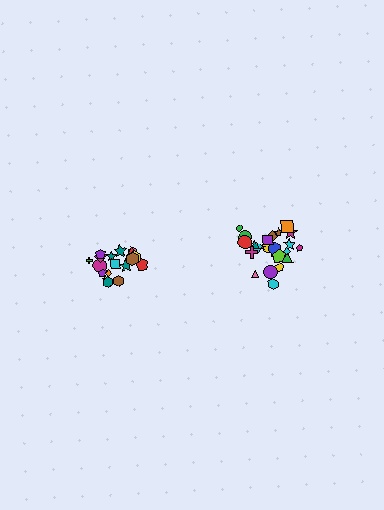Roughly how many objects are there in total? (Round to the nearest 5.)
Roughly 45 objects in total.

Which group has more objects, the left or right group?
The right group.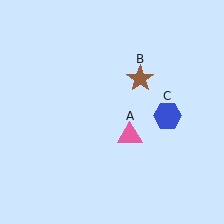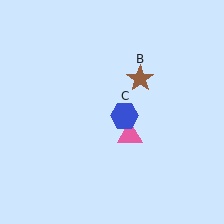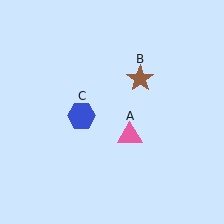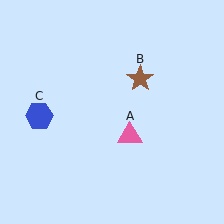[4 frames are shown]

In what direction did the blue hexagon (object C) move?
The blue hexagon (object C) moved left.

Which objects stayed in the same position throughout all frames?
Pink triangle (object A) and brown star (object B) remained stationary.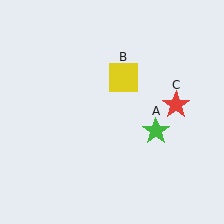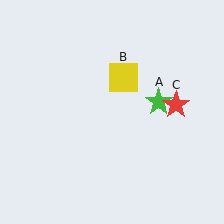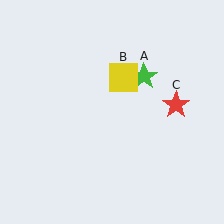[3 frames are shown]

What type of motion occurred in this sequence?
The green star (object A) rotated counterclockwise around the center of the scene.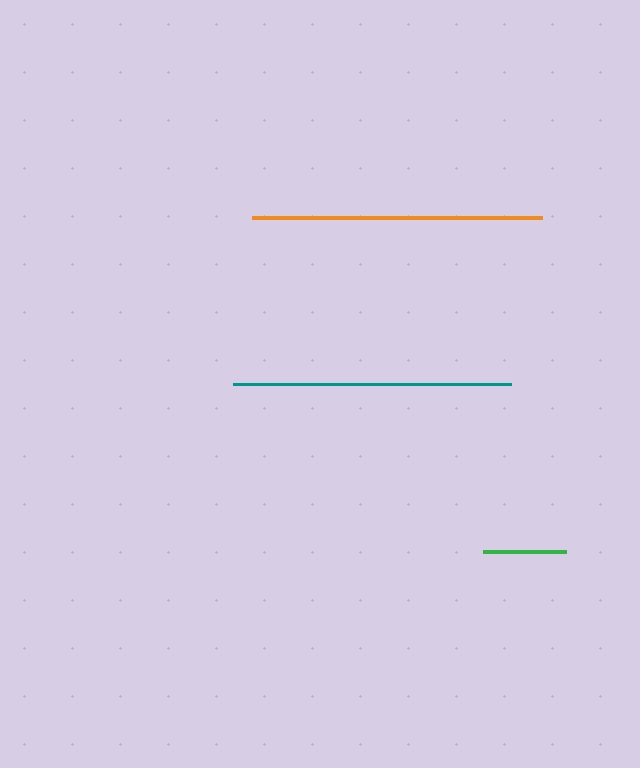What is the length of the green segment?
The green segment is approximately 83 pixels long.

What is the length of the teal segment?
The teal segment is approximately 278 pixels long.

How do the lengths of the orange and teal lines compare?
The orange and teal lines are approximately the same length.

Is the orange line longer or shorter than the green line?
The orange line is longer than the green line.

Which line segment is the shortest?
The green line is the shortest at approximately 83 pixels.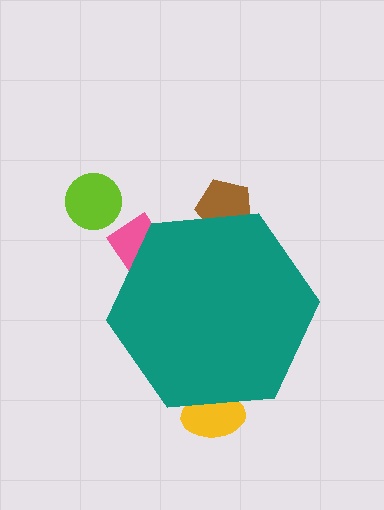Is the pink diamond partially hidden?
Yes, the pink diamond is partially hidden behind the teal hexagon.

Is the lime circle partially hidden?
No, the lime circle is fully visible.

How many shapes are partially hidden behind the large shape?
3 shapes are partially hidden.